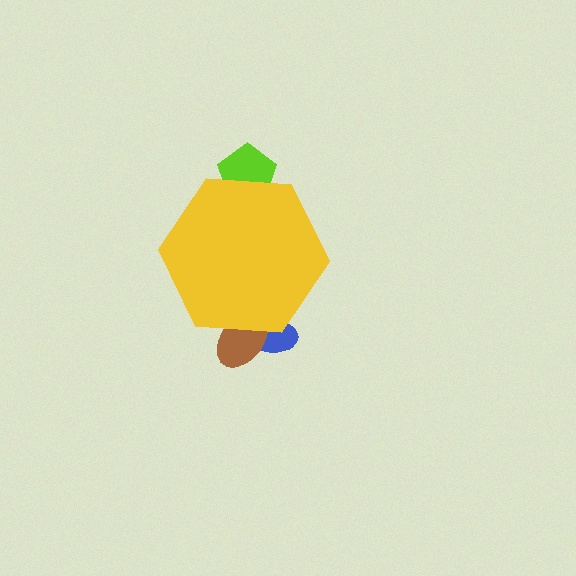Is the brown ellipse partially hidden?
Yes, the brown ellipse is partially hidden behind the yellow hexagon.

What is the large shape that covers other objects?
A yellow hexagon.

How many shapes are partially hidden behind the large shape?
3 shapes are partially hidden.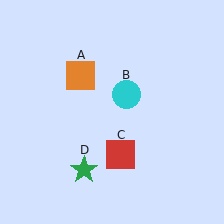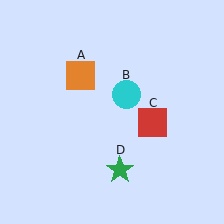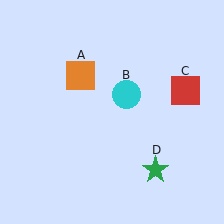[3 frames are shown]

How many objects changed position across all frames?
2 objects changed position: red square (object C), green star (object D).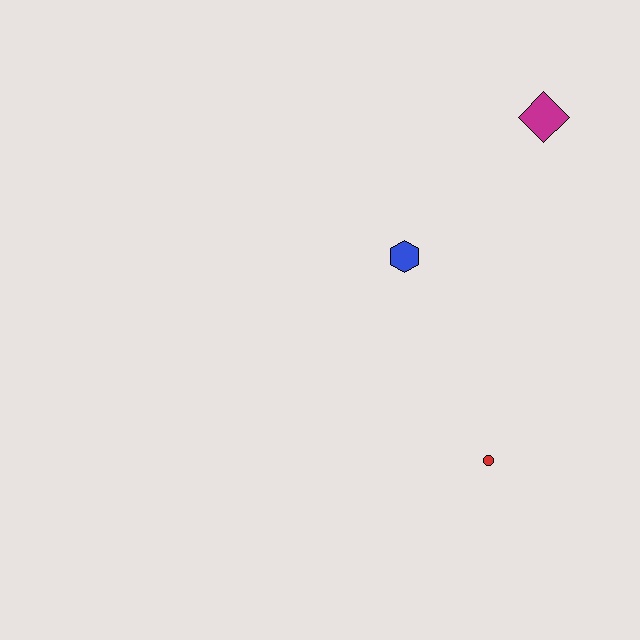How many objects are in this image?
There are 3 objects.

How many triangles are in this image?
There are no triangles.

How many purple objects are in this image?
There are no purple objects.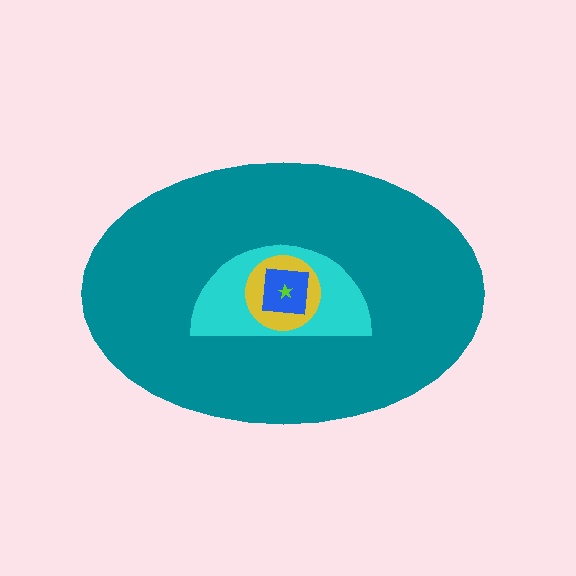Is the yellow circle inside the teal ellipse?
Yes.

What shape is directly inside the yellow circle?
The blue square.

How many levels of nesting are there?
5.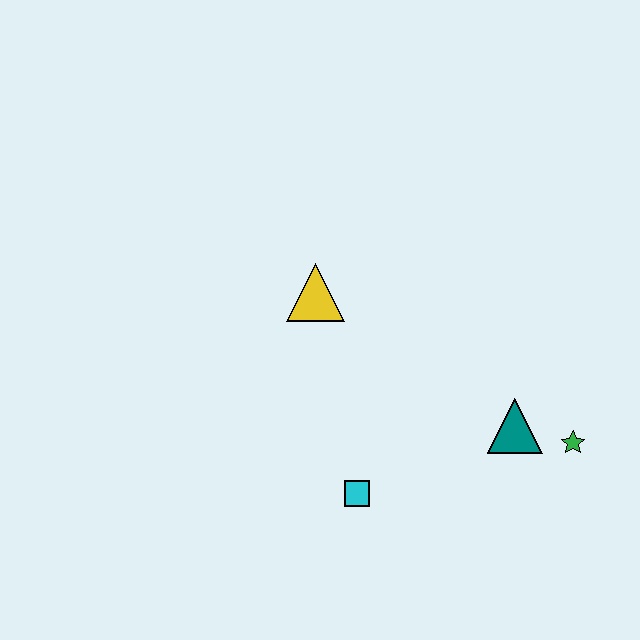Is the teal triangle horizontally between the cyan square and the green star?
Yes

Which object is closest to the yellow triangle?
The cyan square is closest to the yellow triangle.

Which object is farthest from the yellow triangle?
The green star is farthest from the yellow triangle.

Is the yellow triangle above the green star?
Yes